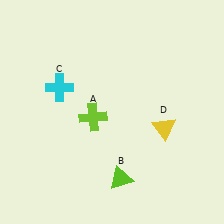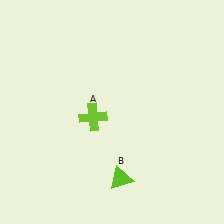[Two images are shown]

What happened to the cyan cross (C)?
The cyan cross (C) was removed in Image 2. It was in the top-left area of Image 1.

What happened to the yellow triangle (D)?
The yellow triangle (D) was removed in Image 2. It was in the bottom-right area of Image 1.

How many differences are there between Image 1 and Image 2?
There are 2 differences between the two images.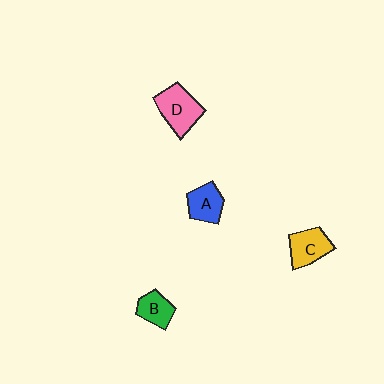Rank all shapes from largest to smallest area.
From largest to smallest: D (pink), C (yellow), A (blue), B (green).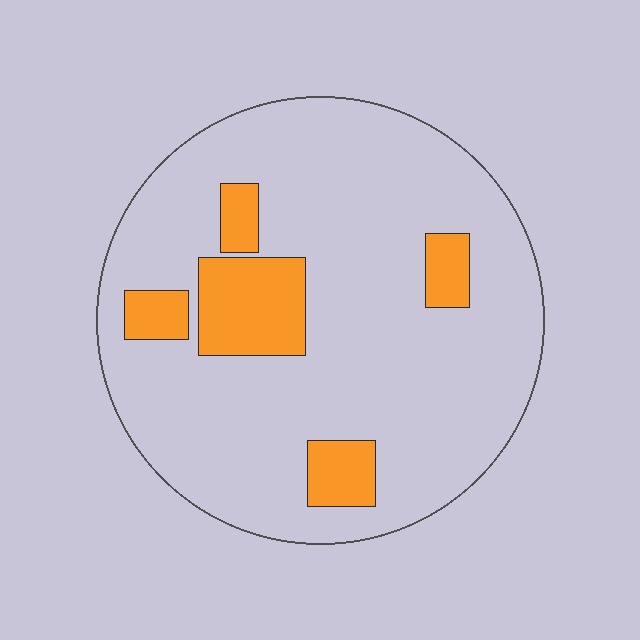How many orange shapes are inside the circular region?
5.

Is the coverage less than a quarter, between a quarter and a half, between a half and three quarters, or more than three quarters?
Less than a quarter.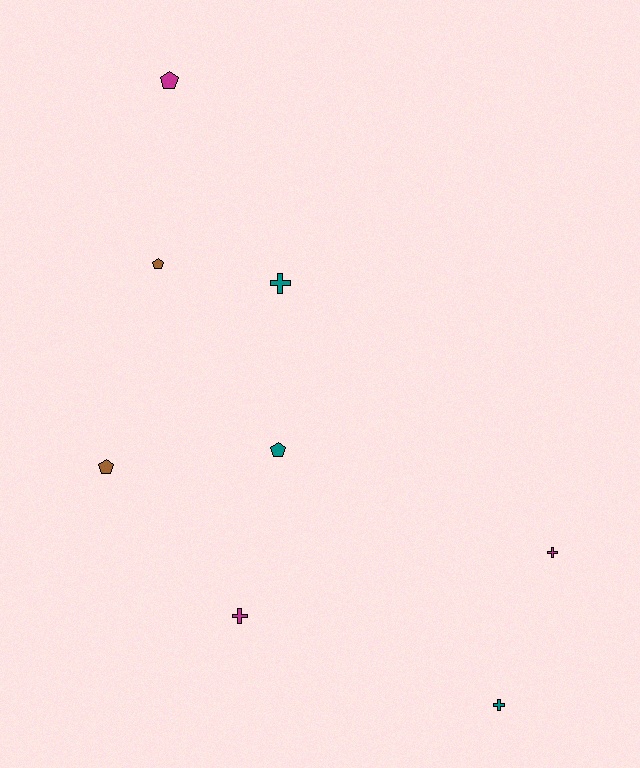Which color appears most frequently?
Teal, with 3 objects.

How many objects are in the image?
There are 8 objects.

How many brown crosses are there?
There are no brown crosses.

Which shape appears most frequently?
Pentagon, with 4 objects.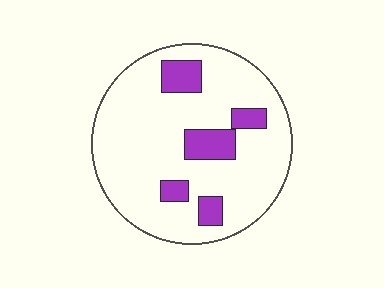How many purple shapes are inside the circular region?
5.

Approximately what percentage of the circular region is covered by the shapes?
Approximately 15%.